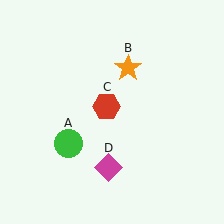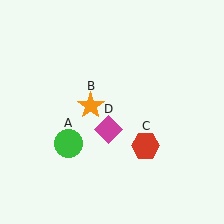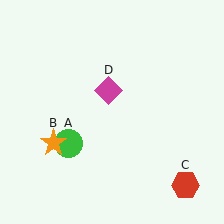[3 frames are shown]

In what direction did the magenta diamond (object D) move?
The magenta diamond (object D) moved up.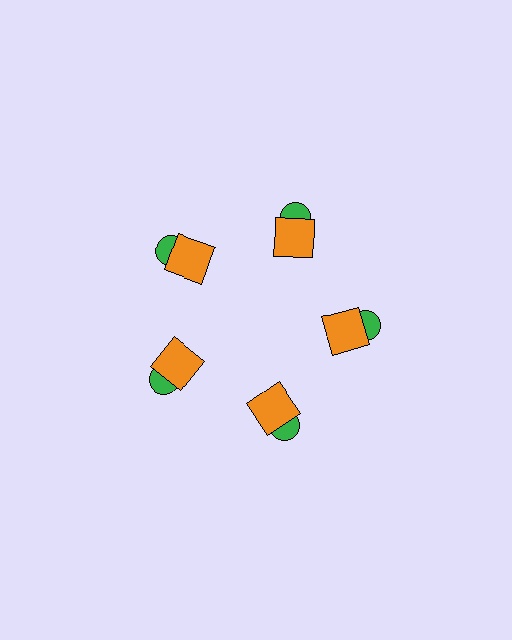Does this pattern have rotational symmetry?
Yes, this pattern has 5-fold rotational symmetry. It looks the same after rotating 72 degrees around the center.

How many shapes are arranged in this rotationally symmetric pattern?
There are 10 shapes, arranged in 5 groups of 2.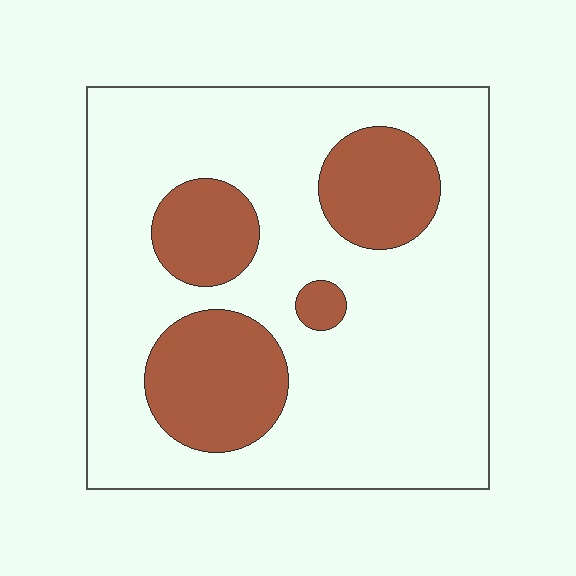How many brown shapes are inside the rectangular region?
4.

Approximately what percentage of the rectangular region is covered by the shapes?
Approximately 25%.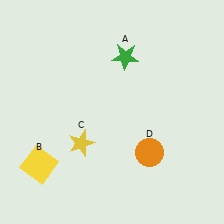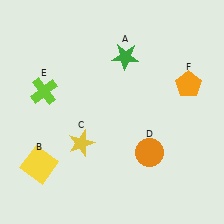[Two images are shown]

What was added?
A lime cross (E), an orange pentagon (F) were added in Image 2.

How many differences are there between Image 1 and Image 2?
There are 2 differences between the two images.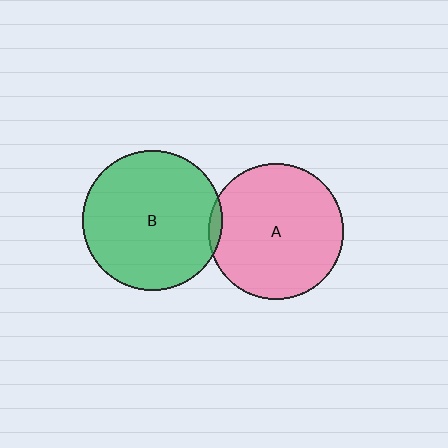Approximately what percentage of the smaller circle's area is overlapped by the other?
Approximately 5%.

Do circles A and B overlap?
Yes.